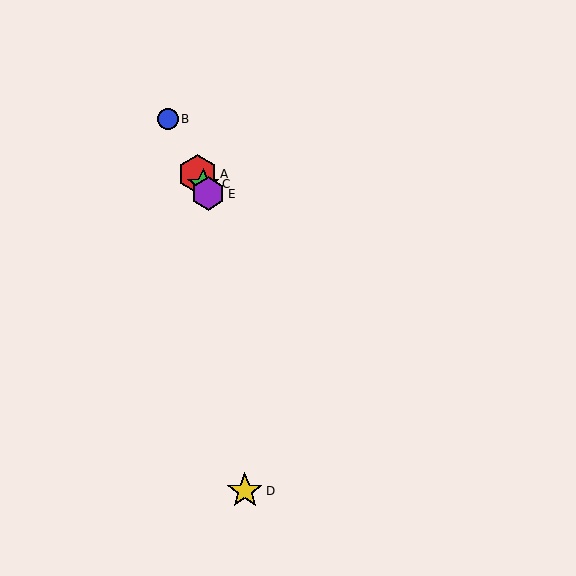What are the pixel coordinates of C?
Object C is at (203, 184).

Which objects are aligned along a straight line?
Objects A, B, C, E are aligned along a straight line.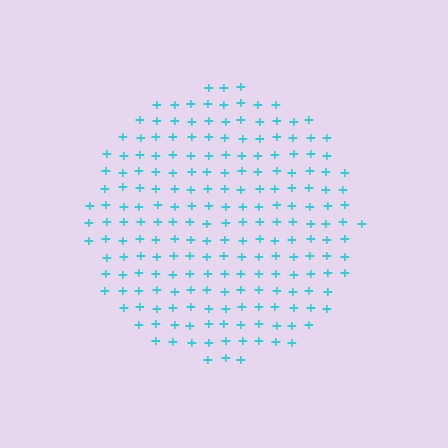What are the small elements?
The small elements are plus signs.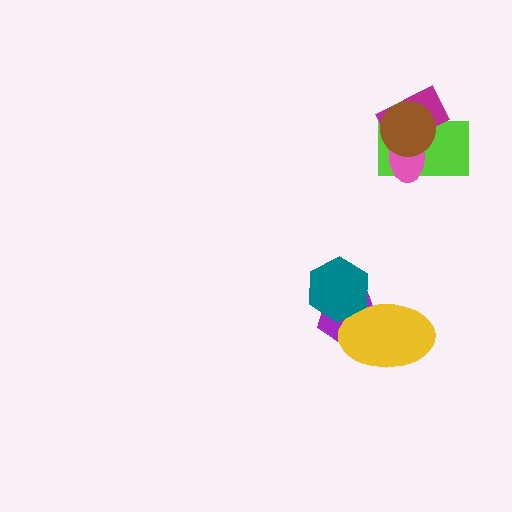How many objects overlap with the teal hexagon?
2 objects overlap with the teal hexagon.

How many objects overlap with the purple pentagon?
2 objects overlap with the purple pentagon.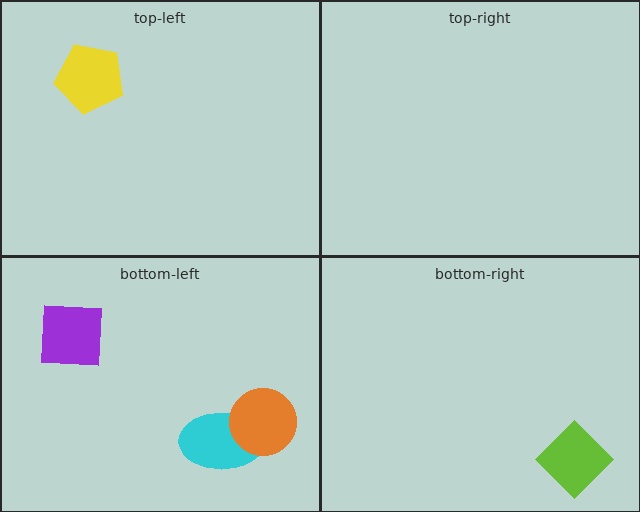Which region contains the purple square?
The bottom-left region.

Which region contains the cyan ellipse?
The bottom-left region.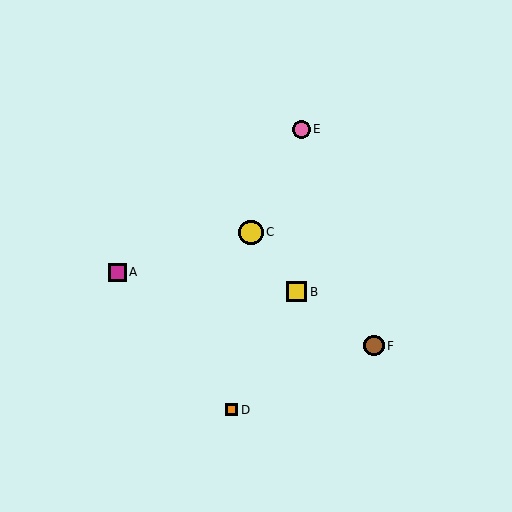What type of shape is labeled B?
Shape B is a yellow square.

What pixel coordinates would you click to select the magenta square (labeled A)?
Click at (117, 272) to select the magenta square A.